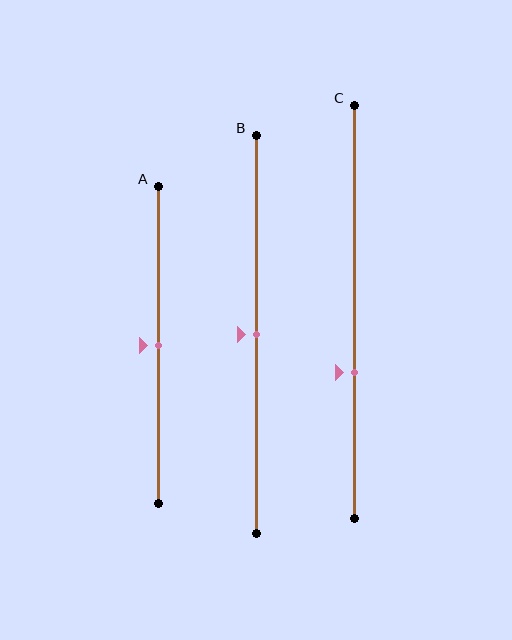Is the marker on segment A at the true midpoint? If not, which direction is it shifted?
Yes, the marker on segment A is at the true midpoint.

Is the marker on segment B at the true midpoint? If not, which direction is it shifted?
Yes, the marker on segment B is at the true midpoint.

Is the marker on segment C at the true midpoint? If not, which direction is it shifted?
No, the marker on segment C is shifted downward by about 15% of the segment length.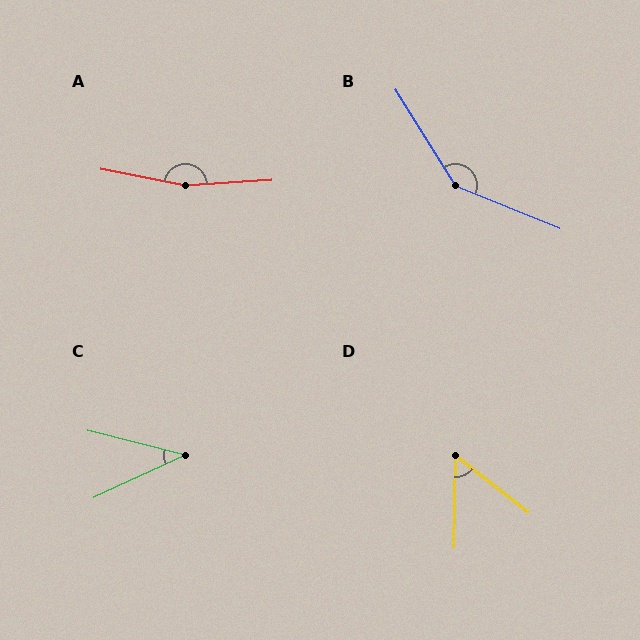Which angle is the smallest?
C, at approximately 39 degrees.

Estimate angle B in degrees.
Approximately 144 degrees.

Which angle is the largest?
A, at approximately 165 degrees.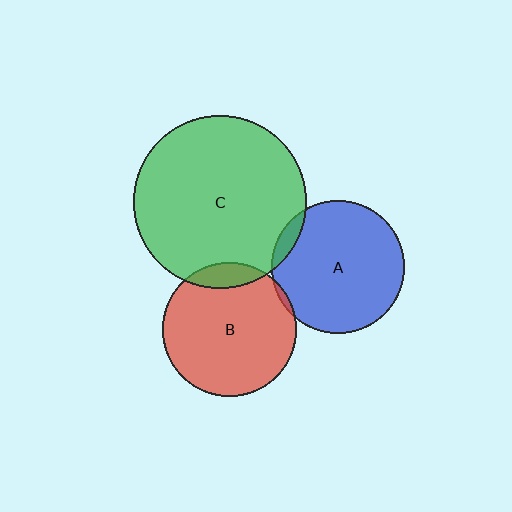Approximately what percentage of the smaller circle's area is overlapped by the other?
Approximately 10%.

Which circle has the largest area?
Circle C (green).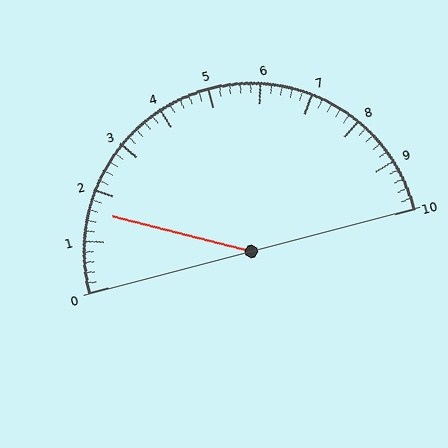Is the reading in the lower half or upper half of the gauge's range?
The reading is in the lower half of the range (0 to 10).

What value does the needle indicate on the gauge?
The needle indicates approximately 1.6.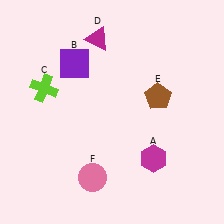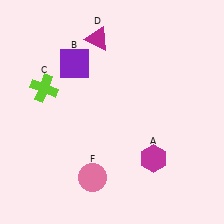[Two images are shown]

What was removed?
The brown pentagon (E) was removed in Image 2.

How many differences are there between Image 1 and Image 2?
There is 1 difference between the two images.